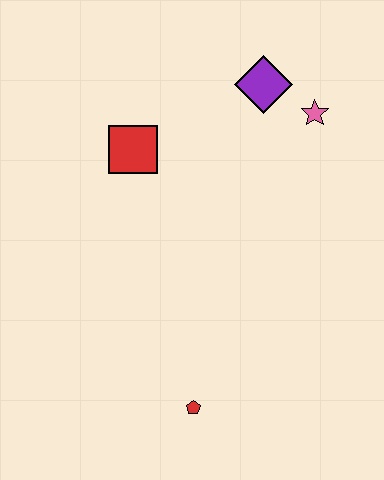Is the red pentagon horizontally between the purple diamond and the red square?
Yes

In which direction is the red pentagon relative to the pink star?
The red pentagon is below the pink star.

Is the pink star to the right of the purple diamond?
Yes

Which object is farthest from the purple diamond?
The red pentagon is farthest from the purple diamond.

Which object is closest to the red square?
The purple diamond is closest to the red square.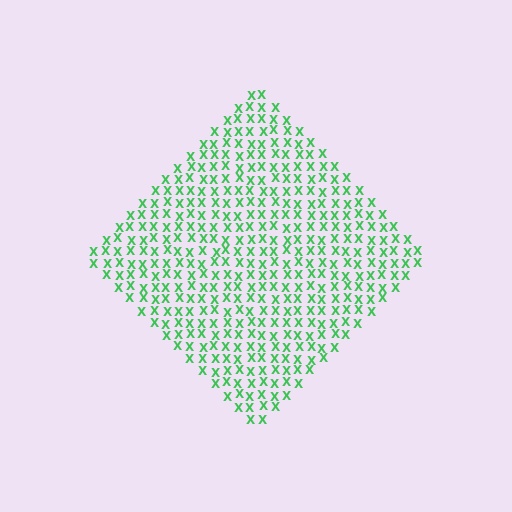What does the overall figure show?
The overall figure shows a diamond.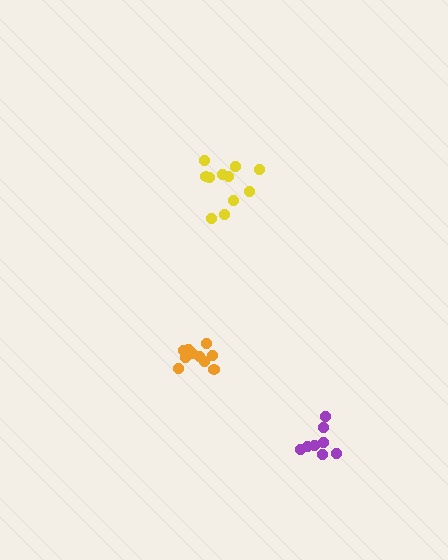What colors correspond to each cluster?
The clusters are colored: yellow, purple, orange.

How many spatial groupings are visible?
There are 3 spatial groupings.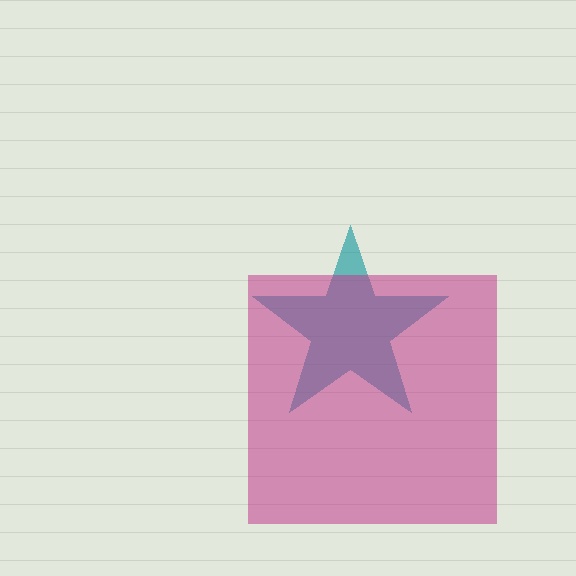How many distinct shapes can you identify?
There are 2 distinct shapes: a teal star, a magenta square.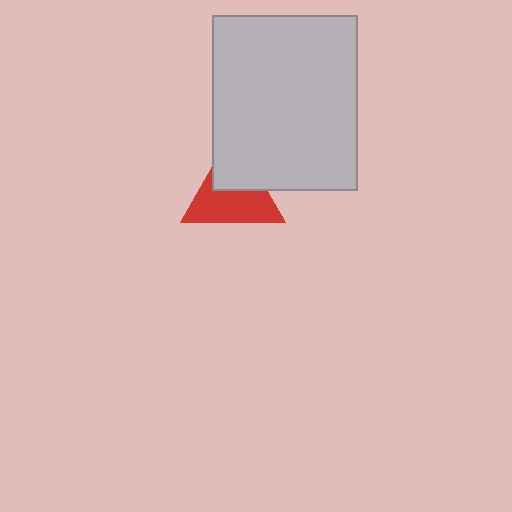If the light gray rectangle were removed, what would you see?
You would see the complete red triangle.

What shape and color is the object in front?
The object in front is a light gray rectangle.